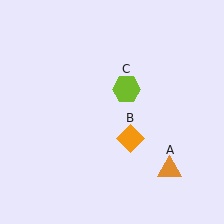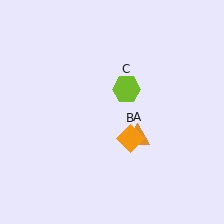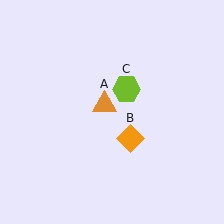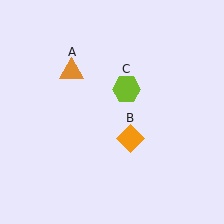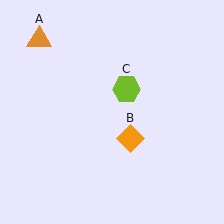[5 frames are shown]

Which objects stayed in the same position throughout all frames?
Orange diamond (object B) and lime hexagon (object C) remained stationary.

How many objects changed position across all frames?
1 object changed position: orange triangle (object A).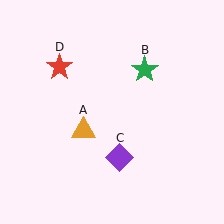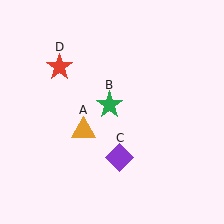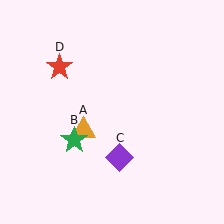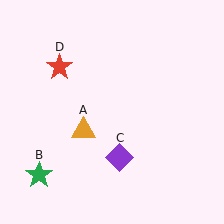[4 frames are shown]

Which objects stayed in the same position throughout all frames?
Orange triangle (object A) and purple diamond (object C) and red star (object D) remained stationary.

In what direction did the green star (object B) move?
The green star (object B) moved down and to the left.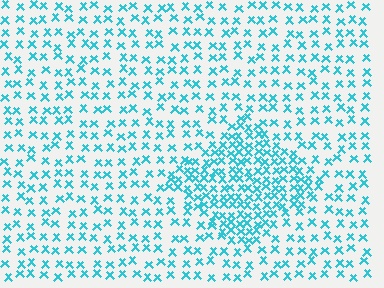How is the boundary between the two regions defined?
The boundary is defined by a change in element density (approximately 2.2x ratio). All elements are the same color, size, and shape.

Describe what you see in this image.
The image contains small cyan elements arranged at two different densities. A diamond-shaped region is visible where the elements are more densely packed than the surrounding area.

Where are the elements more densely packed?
The elements are more densely packed inside the diamond boundary.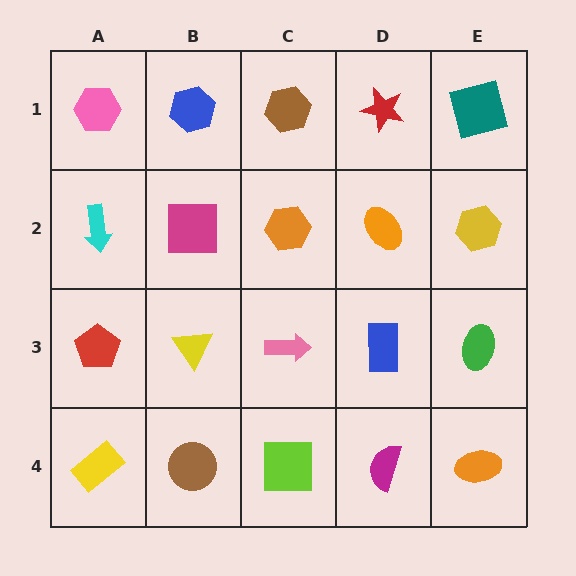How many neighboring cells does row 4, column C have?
3.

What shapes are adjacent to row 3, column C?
An orange hexagon (row 2, column C), a lime square (row 4, column C), a yellow triangle (row 3, column B), a blue rectangle (row 3, column D).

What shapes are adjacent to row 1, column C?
An orange hexagon (row 2, column C), a blue hexagon (row 1, column B), a red star (row 1, column D).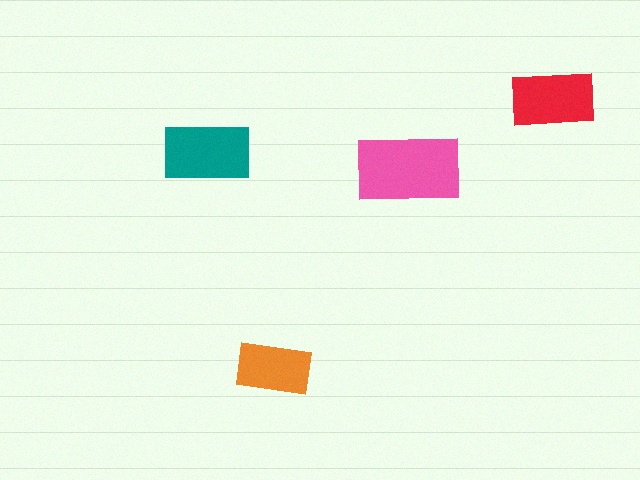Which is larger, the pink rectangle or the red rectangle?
The pink one.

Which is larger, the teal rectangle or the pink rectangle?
The pink one.